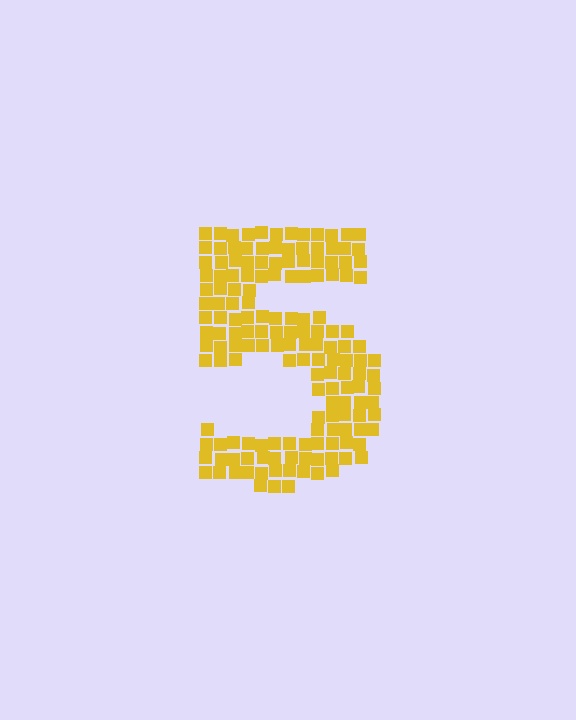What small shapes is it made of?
It is made of small squares.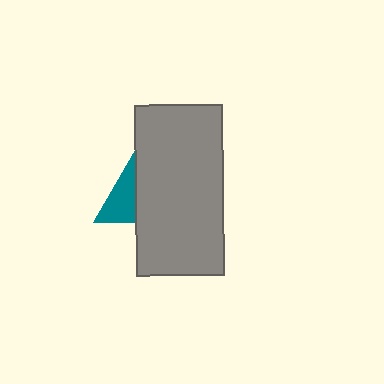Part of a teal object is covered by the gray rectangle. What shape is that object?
It is a triangle.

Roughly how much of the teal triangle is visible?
A small part of it is visible (roughly 40%).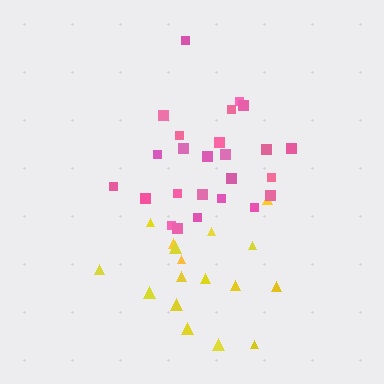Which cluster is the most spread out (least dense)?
Yellow.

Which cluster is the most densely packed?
Pink.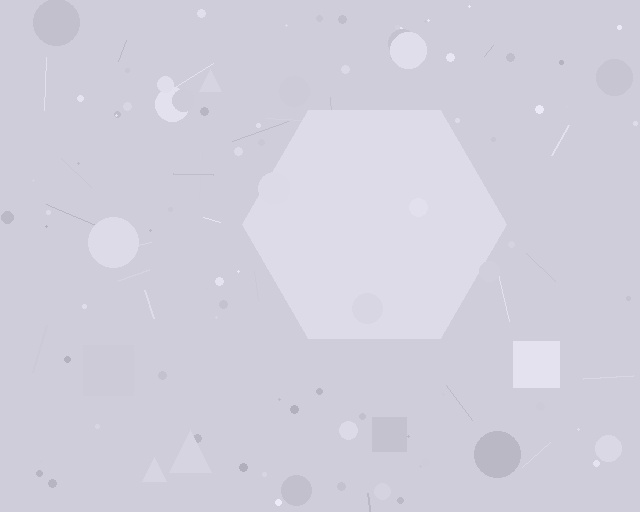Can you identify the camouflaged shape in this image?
The camouflaged shape is a hexagon.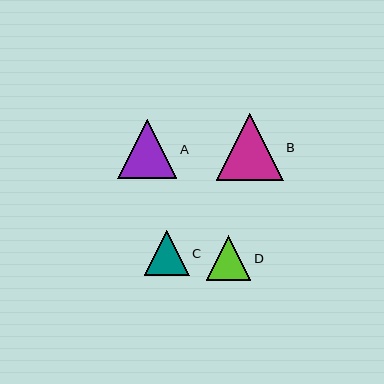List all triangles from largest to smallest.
From largest to smallest: B, A, C, D.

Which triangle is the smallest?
Triangle D is the smallest with a size of approximately 45 pixels.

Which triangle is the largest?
Triangle B is the largest with a size of approximately 67 pixels.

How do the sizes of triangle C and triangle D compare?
Triangle C and triangle D are approximately the same size.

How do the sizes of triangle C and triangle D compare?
Triangle C and triangle D are approximately the same size.